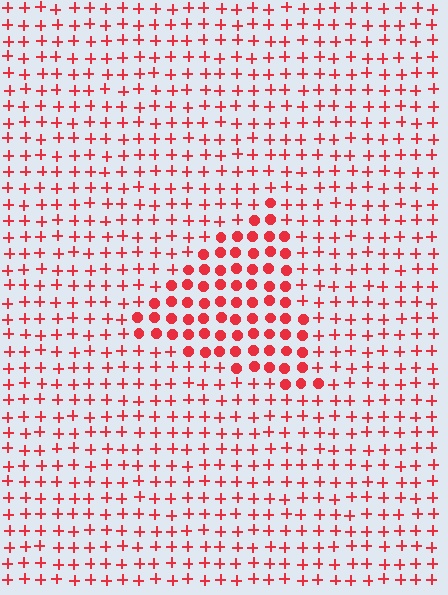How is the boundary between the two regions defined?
The boundary is defined by a change in element shape: circles inside vs. plus signs outside. All elements share the same color and spacing.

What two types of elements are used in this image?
The image uses circles inside the triangle region and plus signs outside it.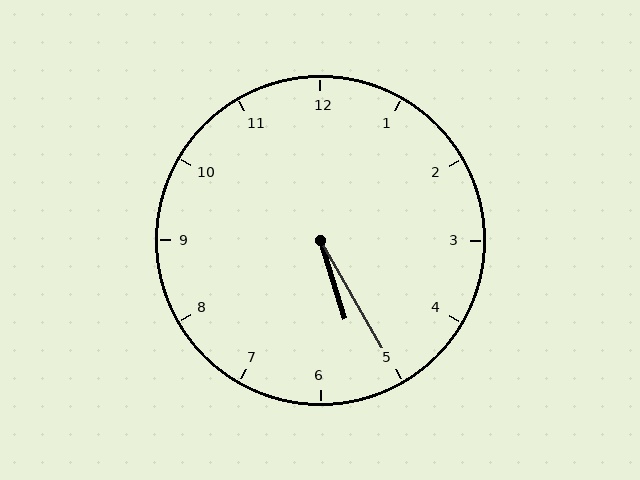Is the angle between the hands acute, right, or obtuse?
It is acute.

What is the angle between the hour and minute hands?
Approximately 12 degrees.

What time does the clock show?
5:25.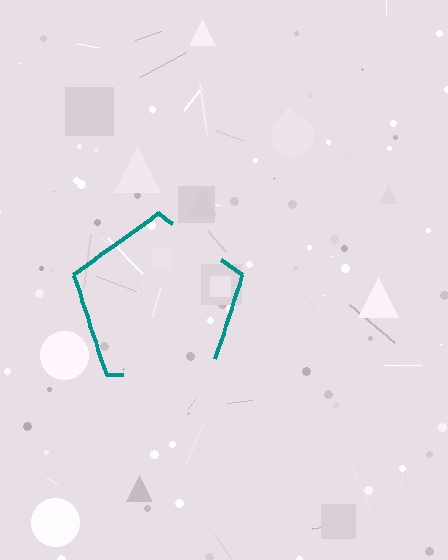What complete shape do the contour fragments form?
The contour fragments form a pentagon.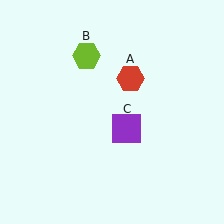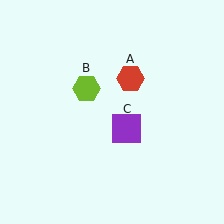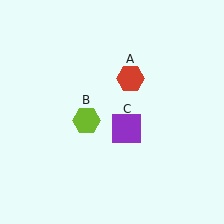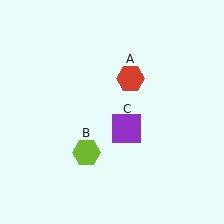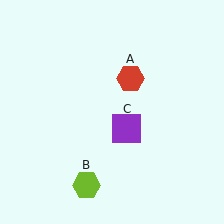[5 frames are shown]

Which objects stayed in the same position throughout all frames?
Red hexagon (object A) and purple square (object C) remained stationary.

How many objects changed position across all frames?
1 object changed position: lime hexagon (object B).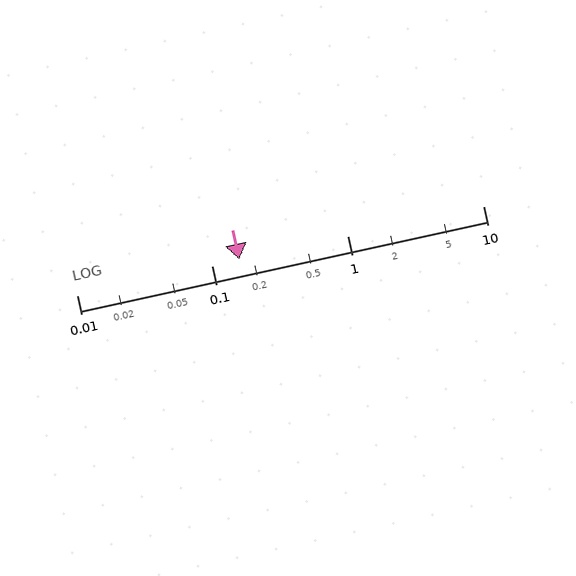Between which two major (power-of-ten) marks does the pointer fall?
The pointer is between 0.1 and 1.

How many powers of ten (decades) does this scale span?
The scale spans 3 decades, from 0.01 to 10.